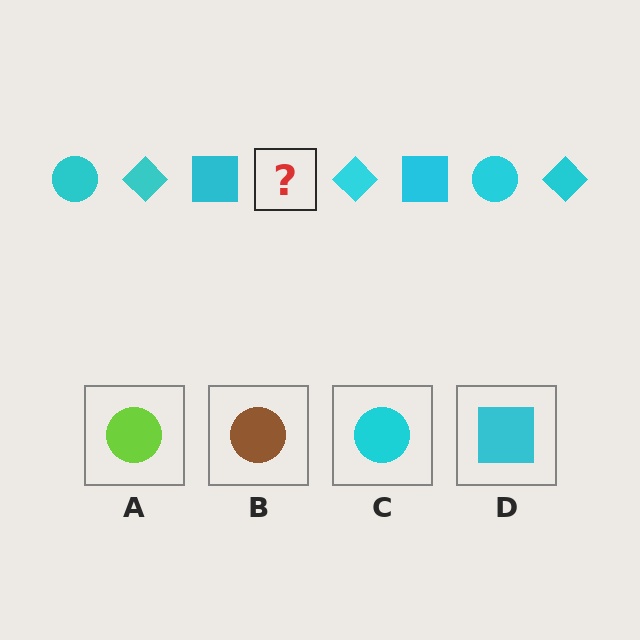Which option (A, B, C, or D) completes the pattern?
C.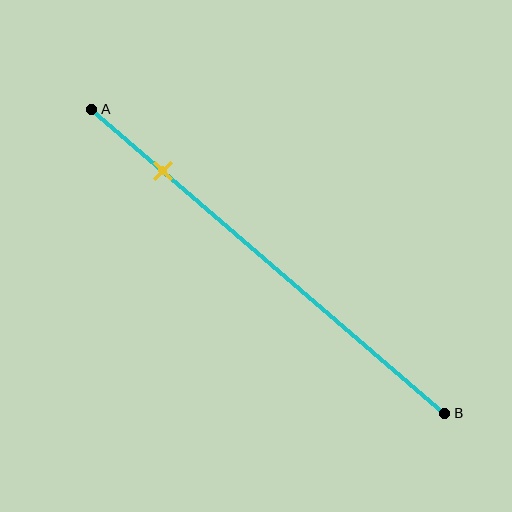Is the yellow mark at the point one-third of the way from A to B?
No, the mark is at about 20% from A, not at the 33% one-third point.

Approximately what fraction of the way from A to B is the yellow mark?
The yellow mark is approximately 20% of the way from A to B.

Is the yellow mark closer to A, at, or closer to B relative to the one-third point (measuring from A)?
The yellow mark is closer to point A than the one-third point of segment AB.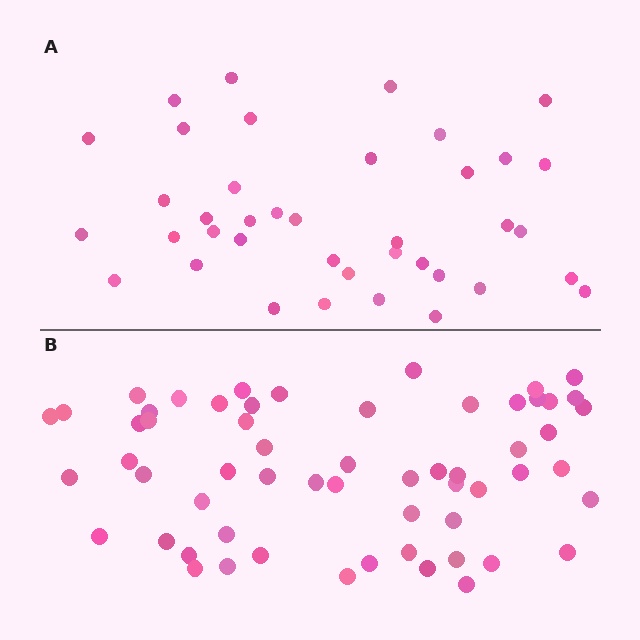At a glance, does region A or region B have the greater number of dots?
Region B (the bottom region) has more dots.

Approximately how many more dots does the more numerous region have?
Region B has approximately 20 more dots than region A.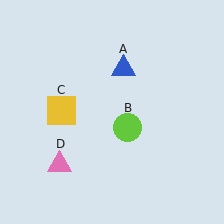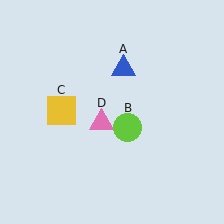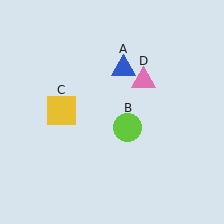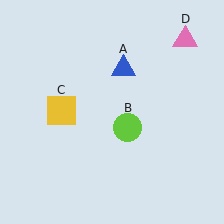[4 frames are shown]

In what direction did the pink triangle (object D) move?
The pink triangle (object D) moved up and to the right.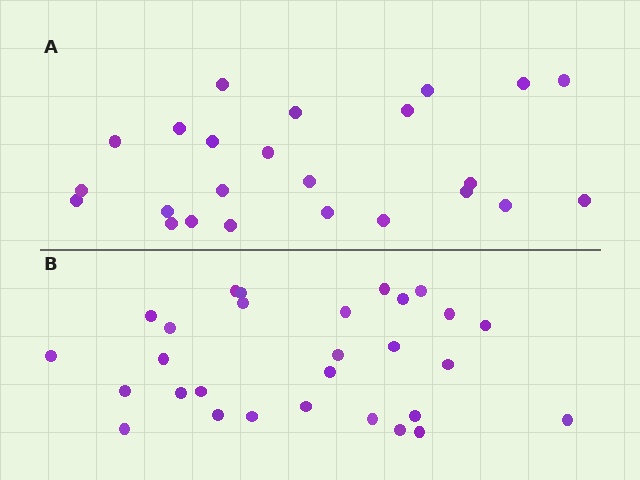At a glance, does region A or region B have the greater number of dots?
Region B (the bottom region) has more dots.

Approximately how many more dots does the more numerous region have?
Region B has about 5 more dots than region A.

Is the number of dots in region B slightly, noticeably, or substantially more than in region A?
Region B has only slightly more — the two regions are fairly close. The ratio is roughly 1.2 to 1.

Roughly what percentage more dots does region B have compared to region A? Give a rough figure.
About 20% more.